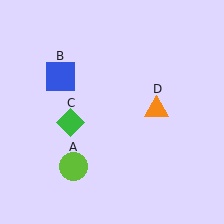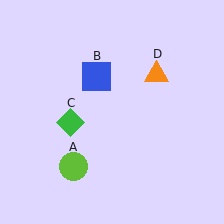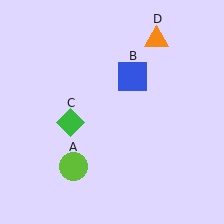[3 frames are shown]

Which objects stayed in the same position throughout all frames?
Lime circle (object A) and green diamond (object C) remained stationary.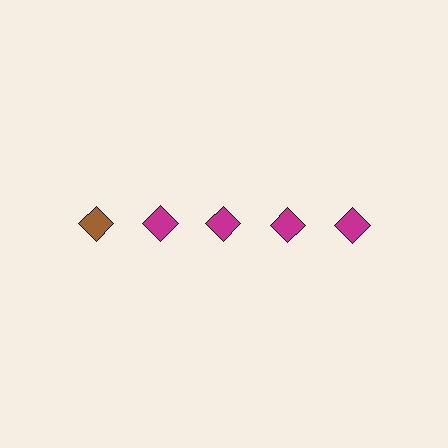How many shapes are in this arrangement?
There are 5 shapes arranged in a grid pattern.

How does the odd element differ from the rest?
It has a different color: brown instead of magenta.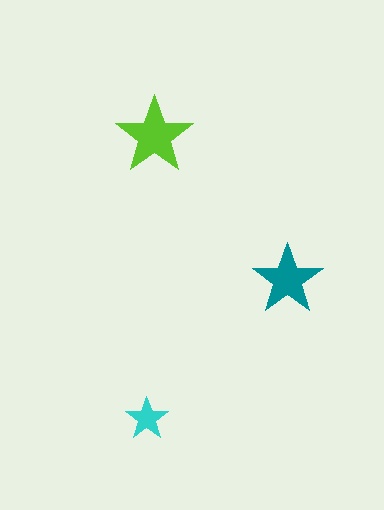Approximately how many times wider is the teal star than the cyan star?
About 1.5 times wider.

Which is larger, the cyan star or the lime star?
The lime one.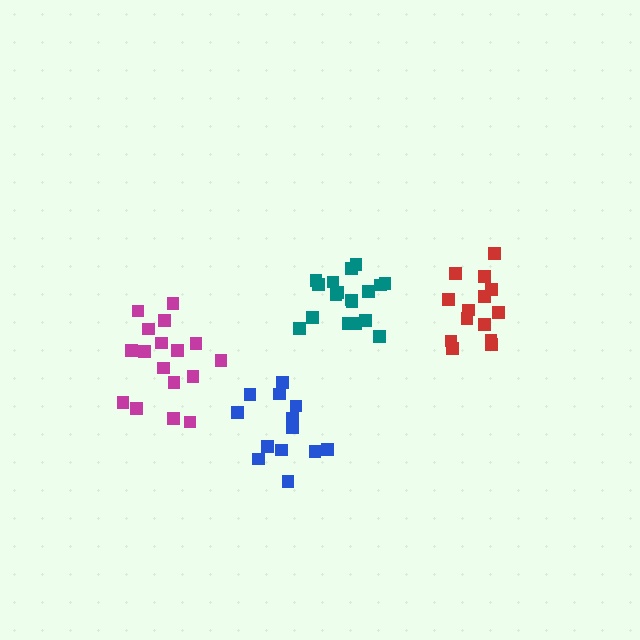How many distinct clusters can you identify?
There are 4 distinct clusters.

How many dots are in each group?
Group 1: 14 dots, Group 2: 17 dots, Group 3: 13 dots, Group 4: 18 dots (62 total).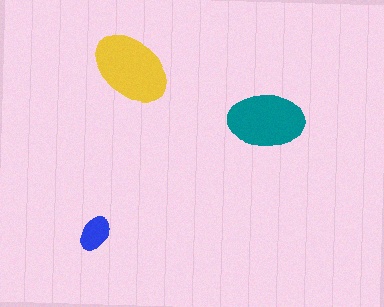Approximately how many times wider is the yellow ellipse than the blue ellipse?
About 2 times wider.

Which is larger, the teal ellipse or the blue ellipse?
The teal one.